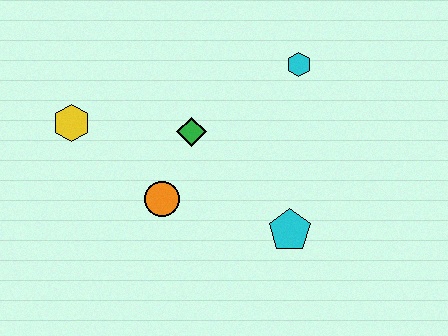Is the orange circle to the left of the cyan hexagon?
Yes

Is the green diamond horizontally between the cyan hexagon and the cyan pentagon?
No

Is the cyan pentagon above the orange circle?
No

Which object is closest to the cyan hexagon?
The green diamond is closest to the cyan hexagon.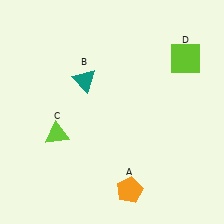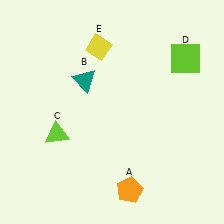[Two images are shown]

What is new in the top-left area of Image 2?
A yellow diamond (E) was added in the top-left area of Image 2.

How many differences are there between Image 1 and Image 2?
There is 1 difference between the two images.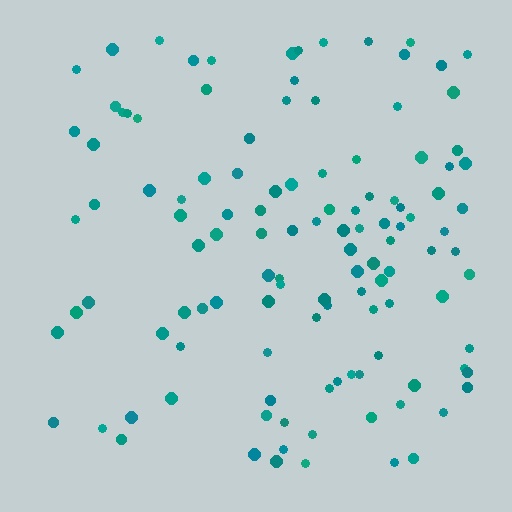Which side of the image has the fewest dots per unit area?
The left.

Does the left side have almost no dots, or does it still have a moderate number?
Still a moderate number, just noticeably fewer than the right.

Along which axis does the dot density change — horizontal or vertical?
Horizontal.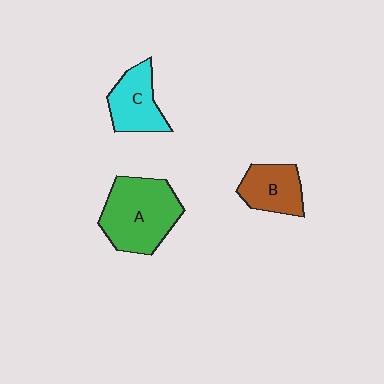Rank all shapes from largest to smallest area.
From largest to smallest: A (green), C (cyan), B (brown).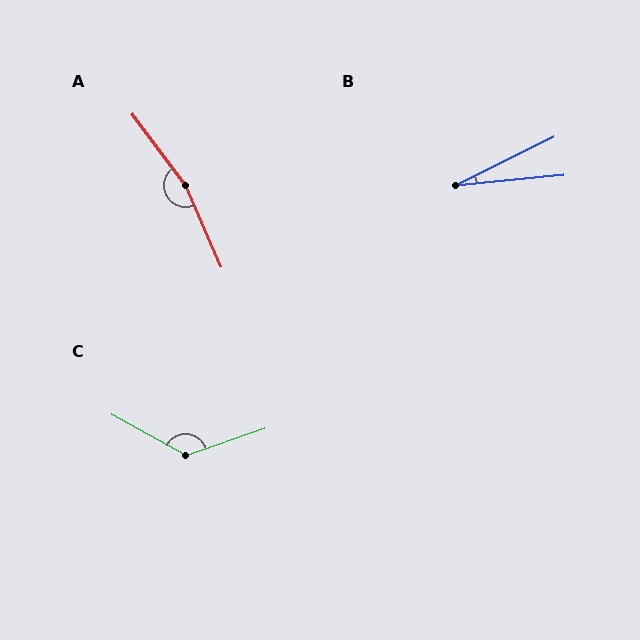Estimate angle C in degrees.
Approximately 132 degrees.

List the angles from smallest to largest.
B (21°), C (132°), A (167°).